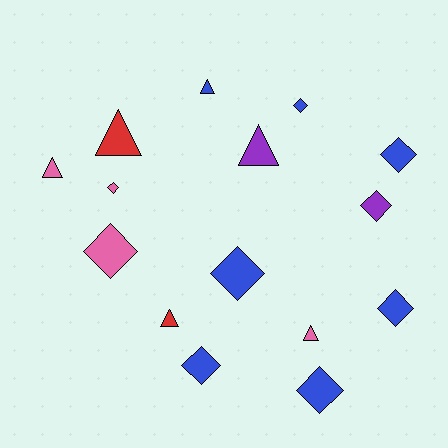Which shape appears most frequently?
Diamond, with 9 objects.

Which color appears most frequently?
Blue, with 7 objects.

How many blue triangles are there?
There is 1 blue triangle.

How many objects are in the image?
There are 15 objects.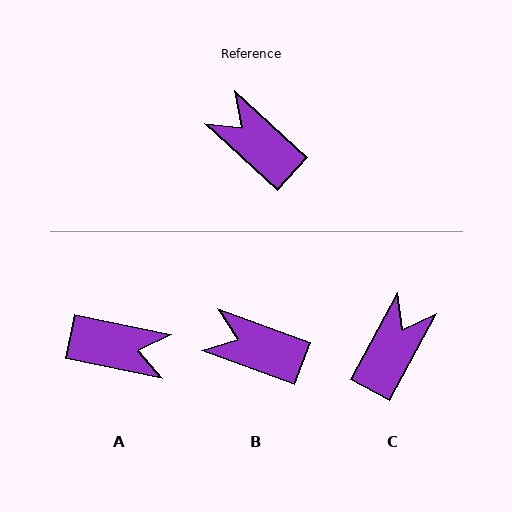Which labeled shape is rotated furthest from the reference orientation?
A, about 149 degrees away.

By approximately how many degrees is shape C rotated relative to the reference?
Approximately 77 degrees clockwise.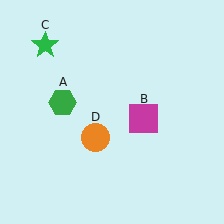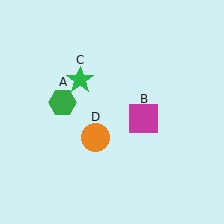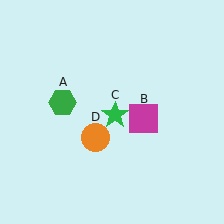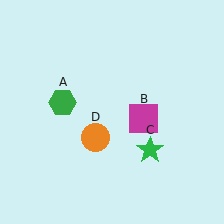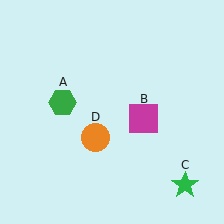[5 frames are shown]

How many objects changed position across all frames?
1 object changed position: green star (object C).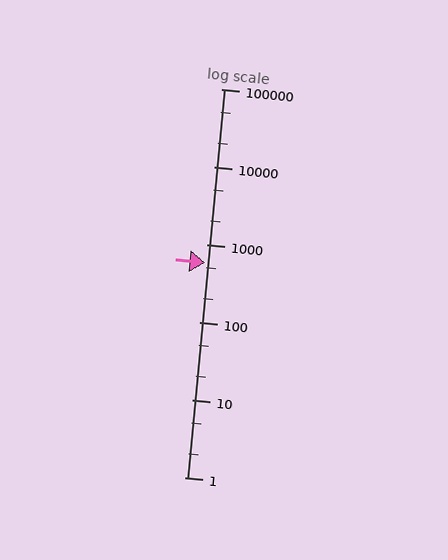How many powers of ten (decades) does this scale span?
The scale spans 5 decades, from 1 to 100000.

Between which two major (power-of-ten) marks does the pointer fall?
The pointer is between 100 and 1000.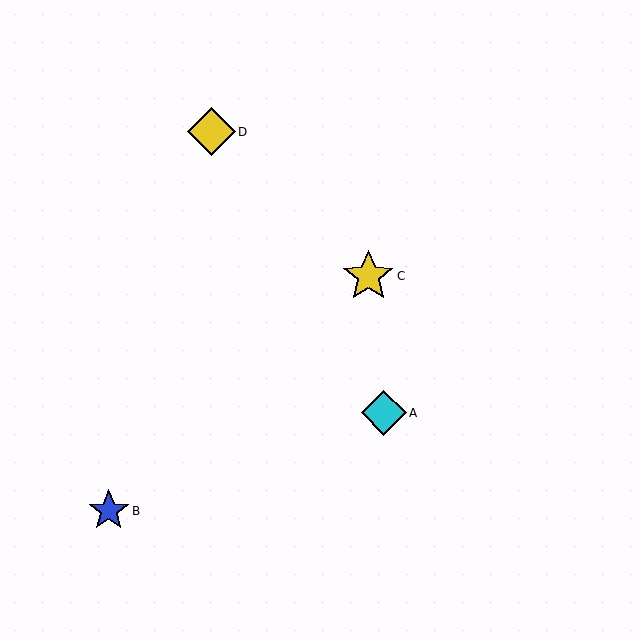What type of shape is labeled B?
Shape B is a blue star.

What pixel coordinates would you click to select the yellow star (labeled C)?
Click at (368, 276) to select the yellow star C.